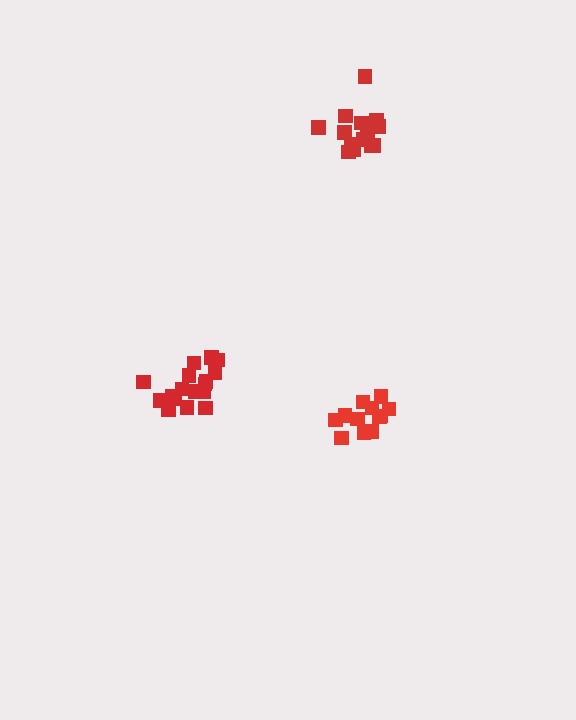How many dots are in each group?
Group 1: 17 dots, Group 2: 14 dots, Group 3: 12 dots (43 total).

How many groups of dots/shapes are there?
There are 3 groups.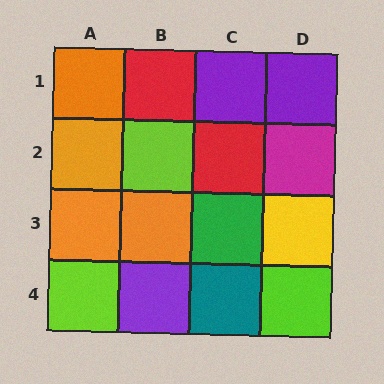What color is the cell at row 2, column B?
Lime.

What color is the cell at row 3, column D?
Yellow.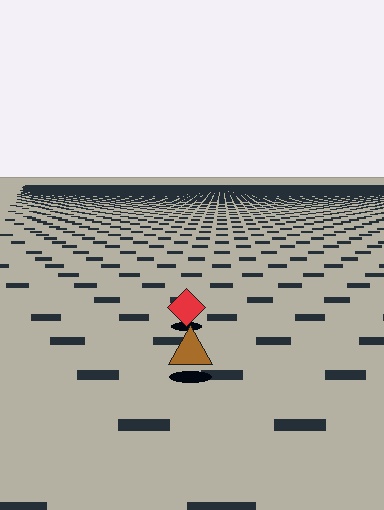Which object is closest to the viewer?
The brown triangle is closest. The texture marks near it are larger and more spread out.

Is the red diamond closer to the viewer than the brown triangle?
No. The brown triangle is closer — you can tell from the texture gradient: the ground texture is coarser near it.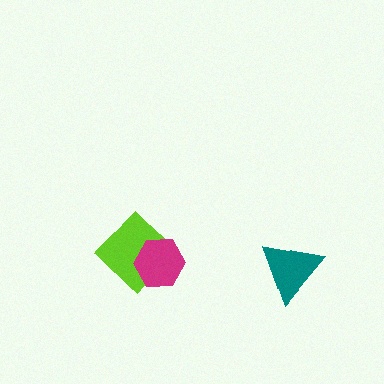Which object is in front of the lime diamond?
The magenta hexagon is in front of the lime diamond.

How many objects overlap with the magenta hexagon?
1 object overlaps with the magenta hexagon.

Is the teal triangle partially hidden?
No, no other shape covers it.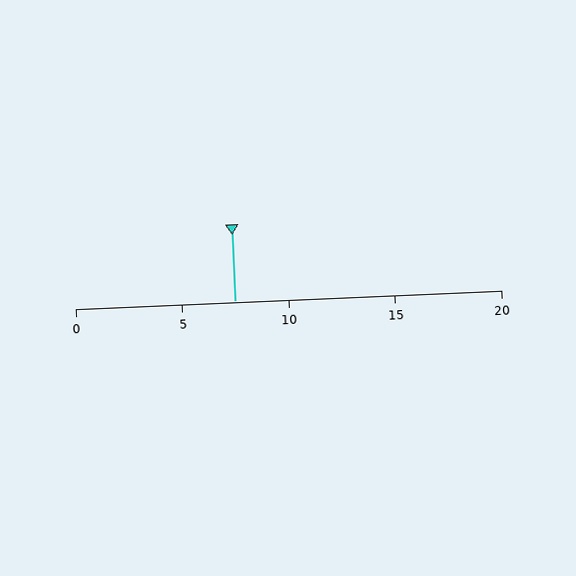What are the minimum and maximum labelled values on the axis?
The axis runs from 0 to 20.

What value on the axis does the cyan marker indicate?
The marker indicates approximately 7.5.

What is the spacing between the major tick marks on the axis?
The major ticks are spaced 5 apart.